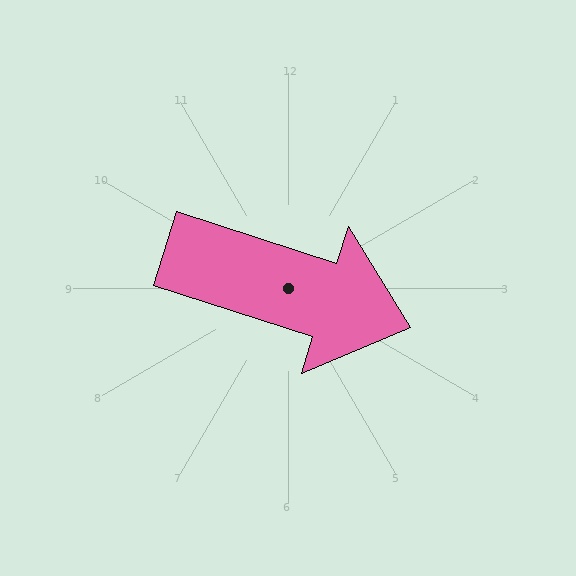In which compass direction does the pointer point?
East.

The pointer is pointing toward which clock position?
Roughly 4 o'clock.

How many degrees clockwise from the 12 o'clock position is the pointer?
Approximately 108 degrees.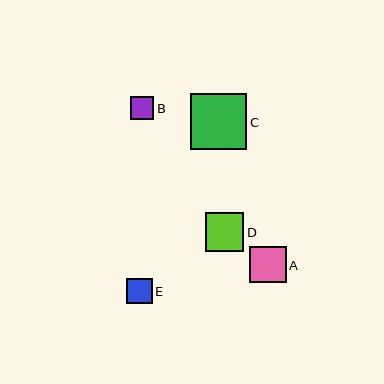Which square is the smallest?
Square B is the smallest with a size of approximately 23 pixels.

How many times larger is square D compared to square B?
Square D is approximately 1.6 times the size of square B.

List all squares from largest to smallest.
From largest to smallest: C, D, A, E, B.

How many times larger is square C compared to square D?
Square C is approximately 1.5 times the size of square D.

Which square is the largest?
Square C is the largest with a size of approximately 56 pixels.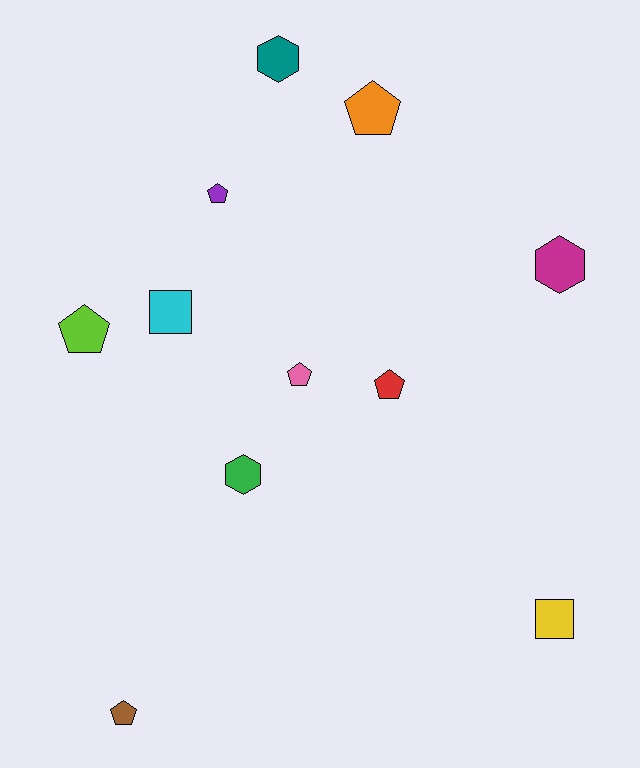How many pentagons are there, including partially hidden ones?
There are 6 pentagons.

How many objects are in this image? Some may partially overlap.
There are 11 objects.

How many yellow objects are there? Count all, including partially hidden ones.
There is 1 yellow object.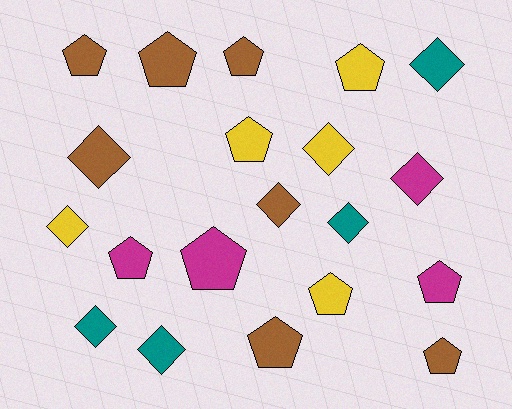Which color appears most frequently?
Brown, with 7 objects.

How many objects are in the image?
There are 20 objects.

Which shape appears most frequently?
Pentagon, with 11 objects.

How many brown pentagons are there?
There are 5 brown pentagons.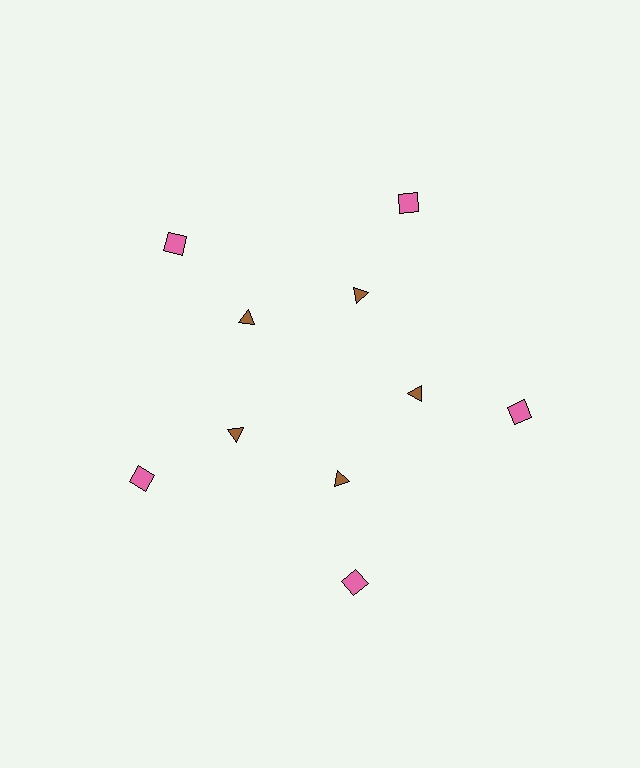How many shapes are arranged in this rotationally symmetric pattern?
There are 10 shapes, arranged in 5 groups of 2.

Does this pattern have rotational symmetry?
Yes, this pattern has 5-fold rotational symmetry. It looks the same after rotating 72 degrees around the center.